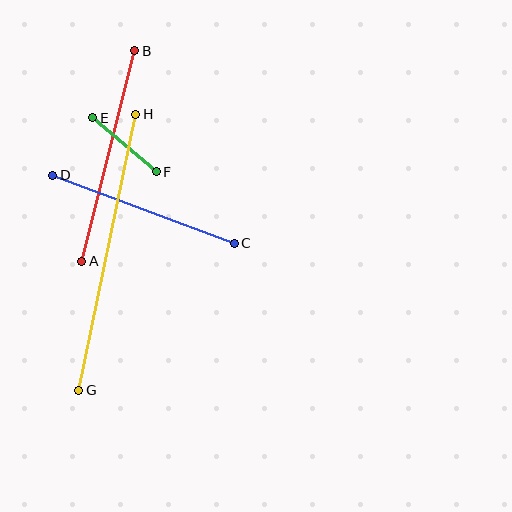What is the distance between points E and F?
The distance is approximately 84 pixels.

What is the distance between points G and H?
The distance is approximately 282 pixels.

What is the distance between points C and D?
The distance is approximately 193 pixels.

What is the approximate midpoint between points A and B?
The midpoint is at approximately (108, 156) pixels.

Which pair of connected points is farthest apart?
Points G and H are farthest apart.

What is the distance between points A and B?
The distance is approximately 217 pixels.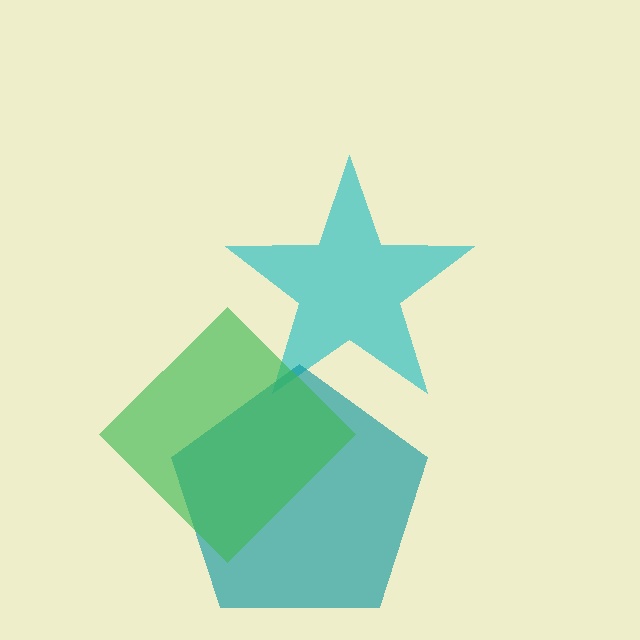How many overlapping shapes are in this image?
There are 3 overlapping shapes in the image.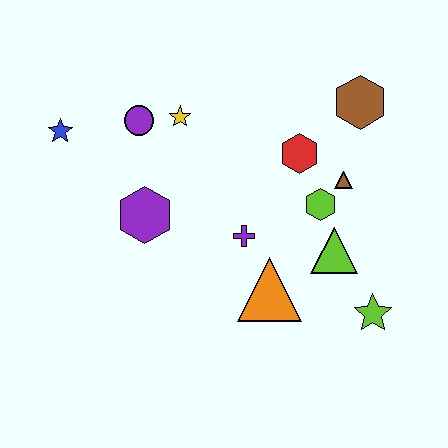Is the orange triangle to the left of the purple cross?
No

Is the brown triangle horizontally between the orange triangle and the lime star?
Yes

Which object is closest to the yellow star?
The purple circle is closest to the yellow star.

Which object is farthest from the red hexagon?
The blue star is farthest from the red hexagon.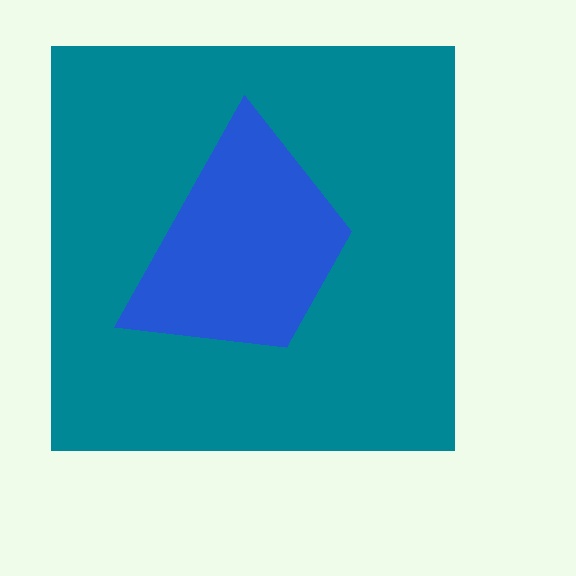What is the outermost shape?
The teal square.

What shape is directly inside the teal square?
The blue trapezoid.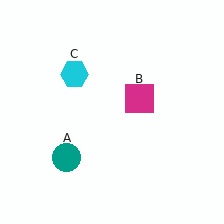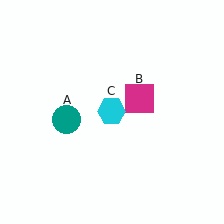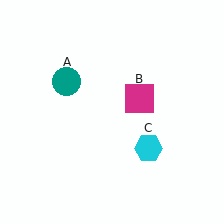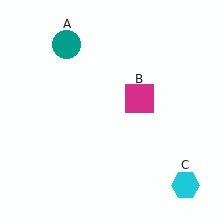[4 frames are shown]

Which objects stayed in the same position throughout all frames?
Magenta square (object B) remained stationary.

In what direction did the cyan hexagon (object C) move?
The cyan hexagon (object C) moved down and to the right.